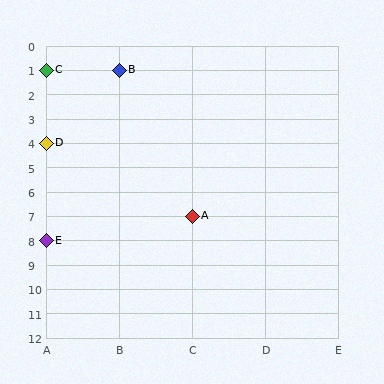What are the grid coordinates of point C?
Point C is at grid coordinates (A, 1).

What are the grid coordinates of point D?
Point D is at grid coordinates (A, 4).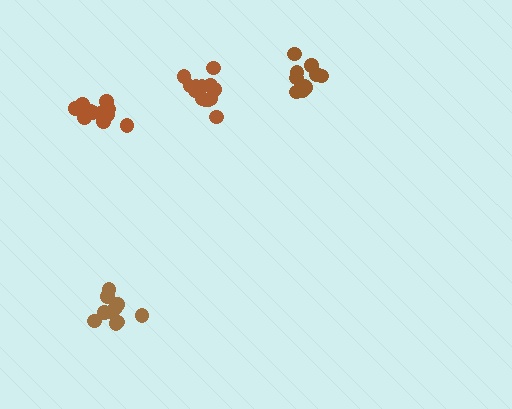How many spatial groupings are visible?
There are 4 spatial groupings.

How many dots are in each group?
Group 1: 12 dots, Group 2: 10 dots, Group 3: 10 dots, Group 4: 14 dots (46 total).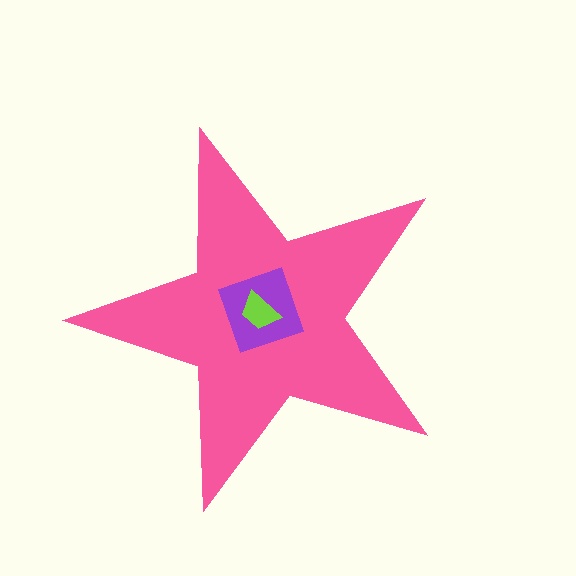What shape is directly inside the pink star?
The purple diamond.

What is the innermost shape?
The lime trapezoid.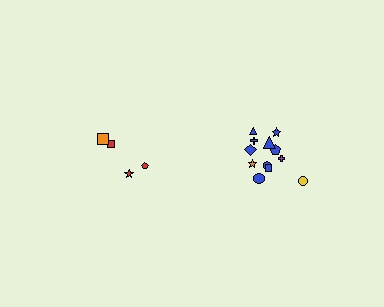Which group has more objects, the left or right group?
The right group.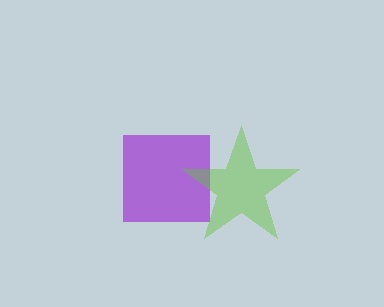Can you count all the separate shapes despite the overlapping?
Yes, there are 2 separate shapes.